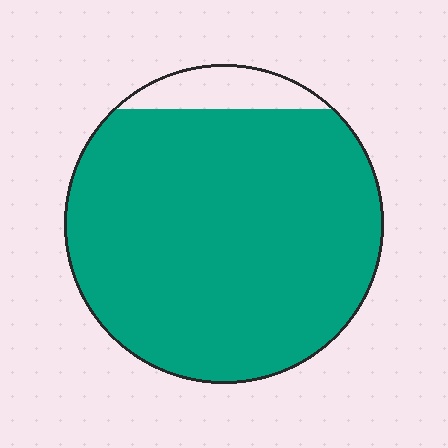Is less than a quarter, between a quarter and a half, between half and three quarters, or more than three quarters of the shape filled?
More than three quarters.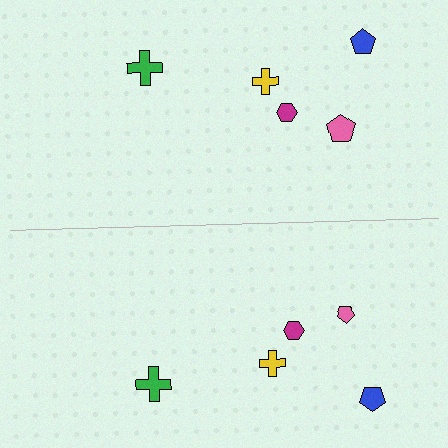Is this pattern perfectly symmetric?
No, the pattern is not perfectly symmetric. The pink pentagon on the bottom side has a different size than its mirror counterpart.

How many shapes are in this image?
There are 10 shapes in this image.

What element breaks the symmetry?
The pink pentagon on the bottom side has a different size than its mirror counterpart.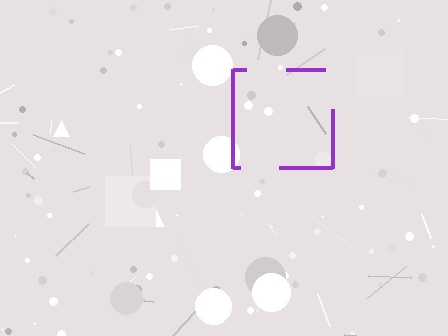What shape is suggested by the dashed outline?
The dashed outline suggests a square.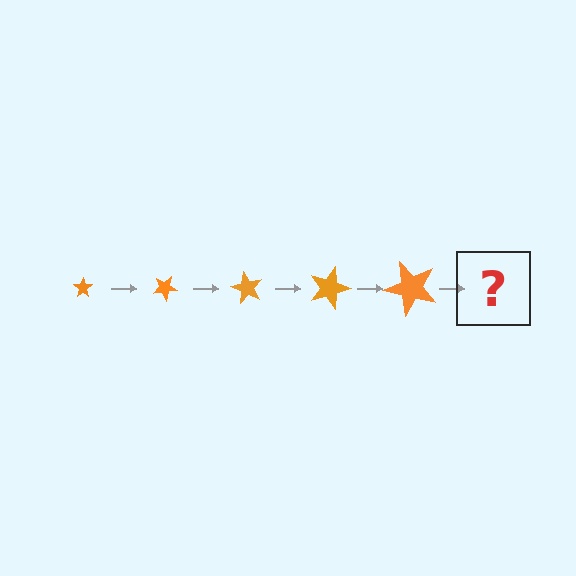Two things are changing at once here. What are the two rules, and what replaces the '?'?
The two rules are that the star grows larger each step and it rotates 30 degrees each step. The '?' should be a star, larger than the previous one and rotated 150 degrees from the start.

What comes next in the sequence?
The next element should be a star, larger than the previous one and rotated 150 degrees from the start.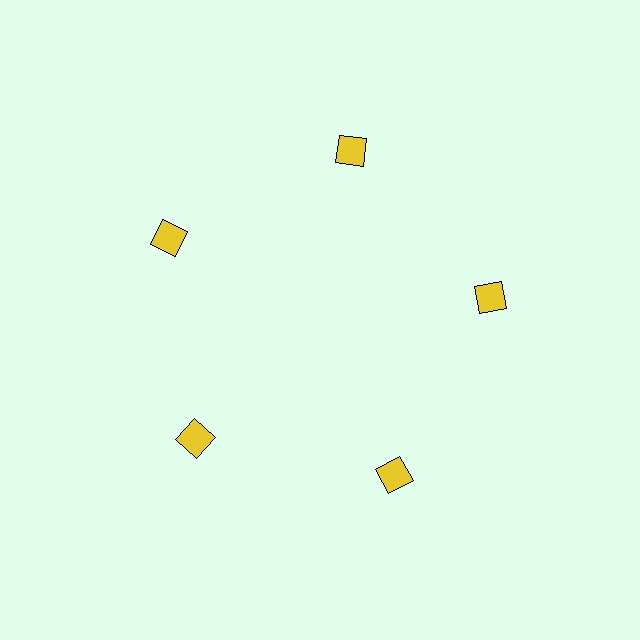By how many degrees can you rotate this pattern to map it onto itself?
The pattern maps onto itself every 72 degrees of rotation.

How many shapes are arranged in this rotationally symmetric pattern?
There are 5 shapes, arranged in 5 groups of 1.